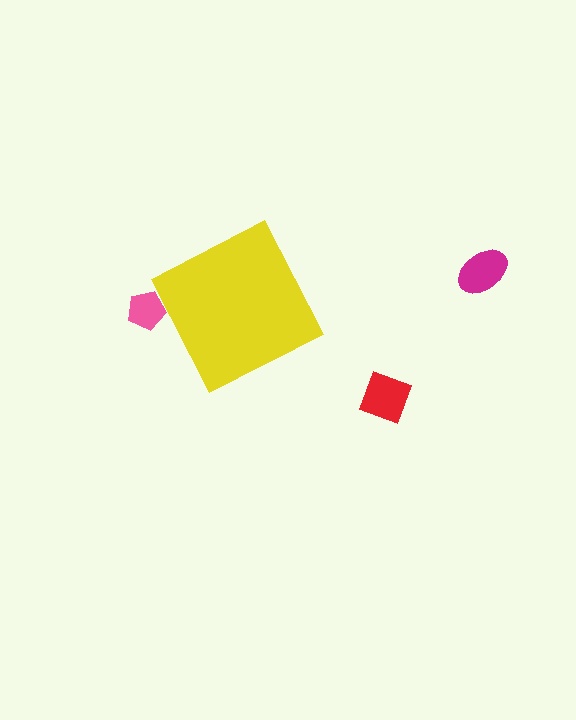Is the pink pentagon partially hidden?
Yes, the pink pentagon is partially hidden behind the yellow diamond.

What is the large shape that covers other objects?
A yellow diamond.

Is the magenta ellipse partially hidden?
No, the magenta ellipse is fully visible.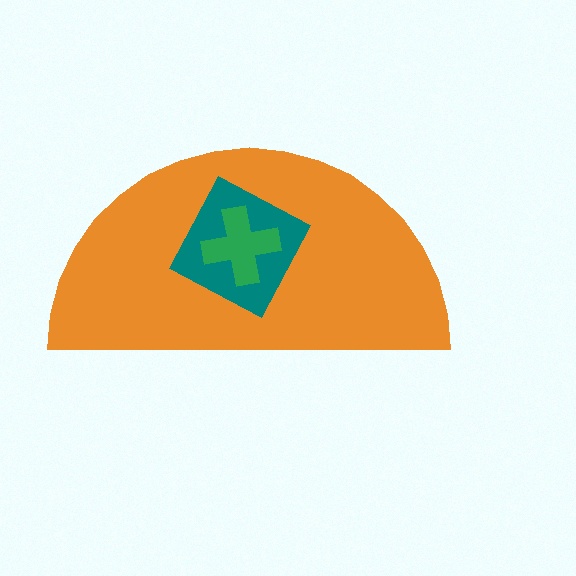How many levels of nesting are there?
3.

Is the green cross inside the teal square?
Yes.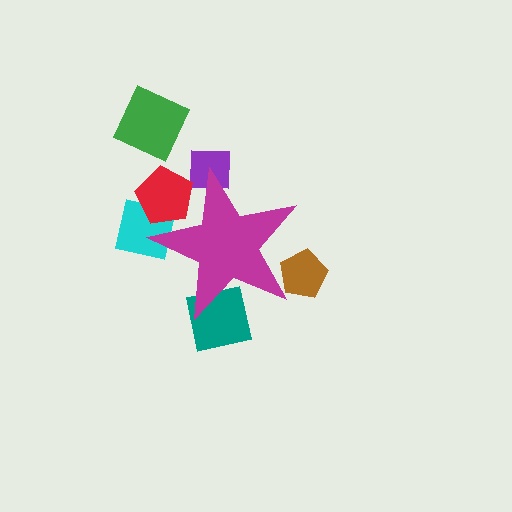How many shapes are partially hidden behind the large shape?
5 shapes are partially hidden.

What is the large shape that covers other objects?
A magenta star.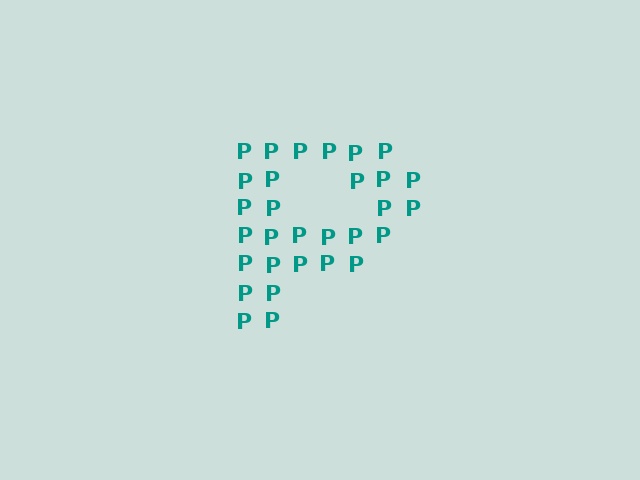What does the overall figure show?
The overall figure shows the letter P.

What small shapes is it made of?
It is made of small letter P's.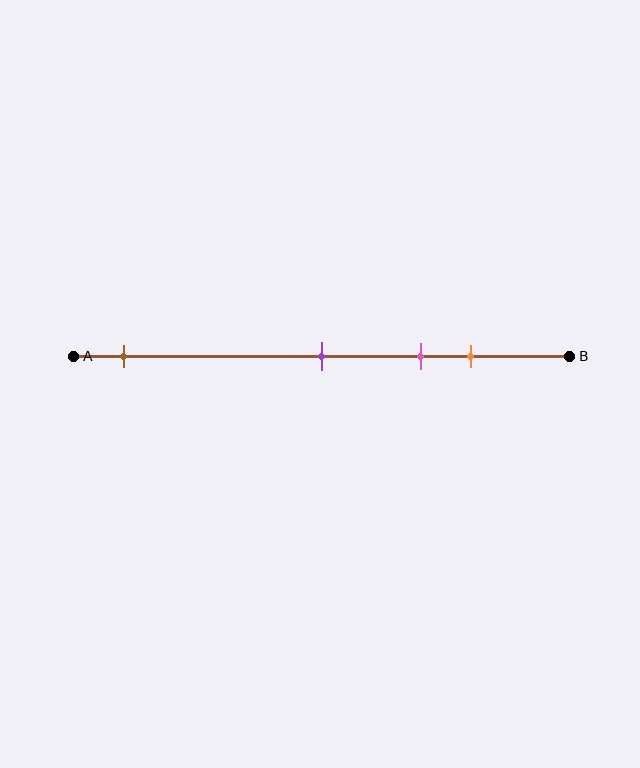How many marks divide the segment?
There are 4 marks dividing the segment.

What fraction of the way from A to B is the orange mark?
The orange mark is approximately 80% (0.8) of the way from A to B.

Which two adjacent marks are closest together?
The pink and orange marks are the closest adjacent pair.